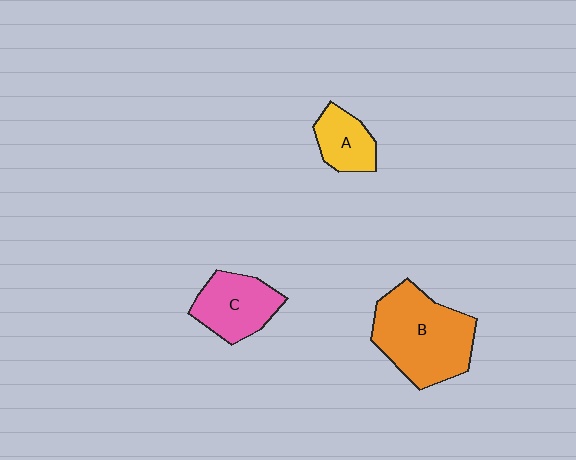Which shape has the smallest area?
Shape A (yellow).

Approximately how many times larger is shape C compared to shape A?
Approximately 1.4 times.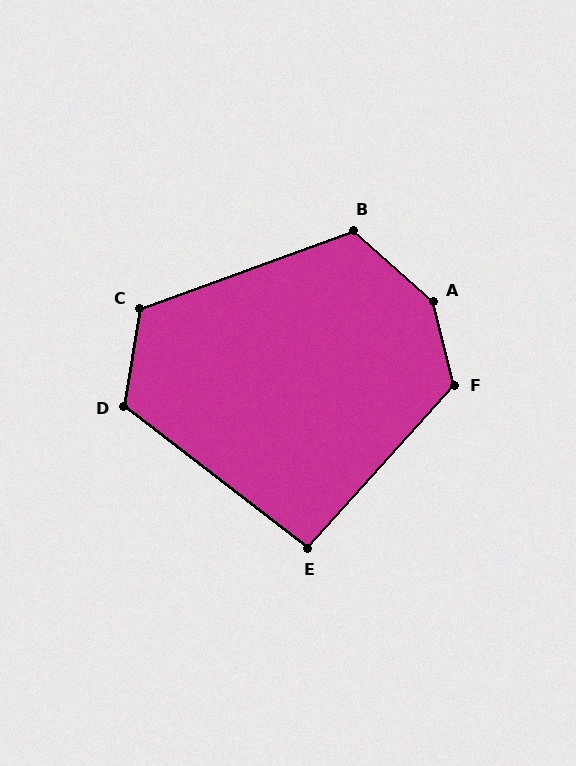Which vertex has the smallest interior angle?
E, at approximately 94 degrees.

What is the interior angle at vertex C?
Approximately 119 degrees (obtuse).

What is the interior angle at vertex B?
Approximately 118 degrees (obtuse).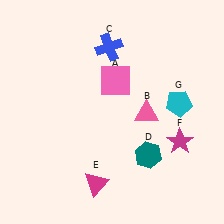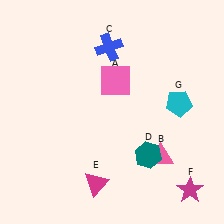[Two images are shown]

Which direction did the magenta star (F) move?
The magenta star (F) moved down.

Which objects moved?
The objects that moved are: the pink triangle (B), the magenta star (F).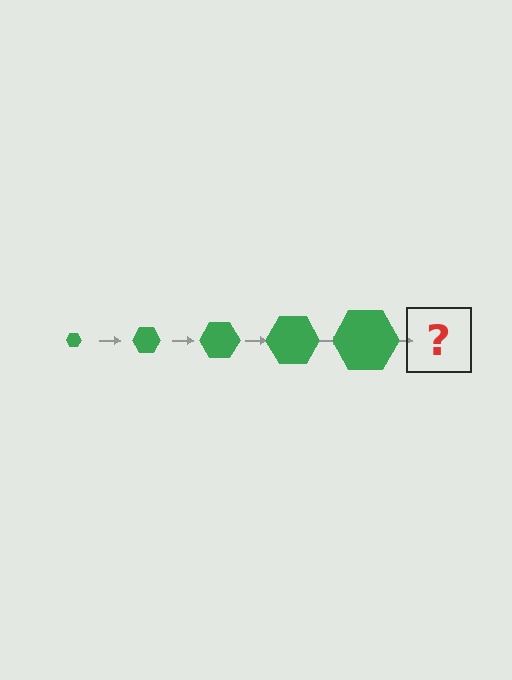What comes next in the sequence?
The next element should be a green hexagon, larger than the previous one.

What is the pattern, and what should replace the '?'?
The pattern is that the hexagon gets progressively larger each step. The '?' should be a green hexagon, larger than the previous one.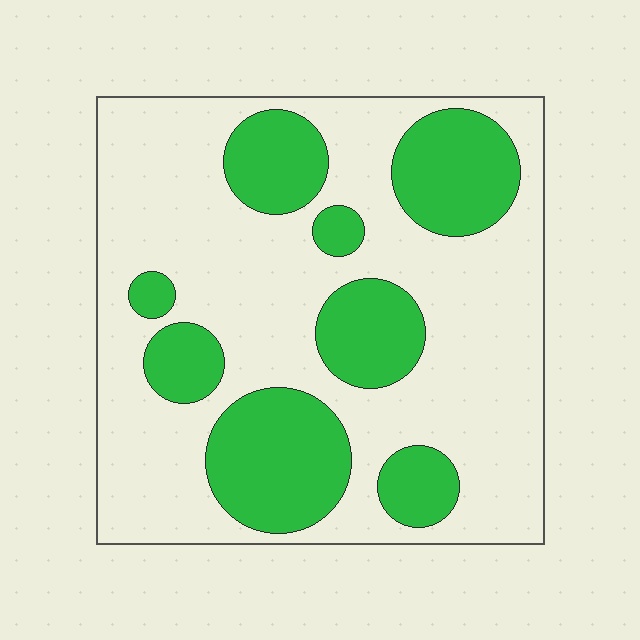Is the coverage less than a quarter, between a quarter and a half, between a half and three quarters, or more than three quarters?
Between a quarter and a half.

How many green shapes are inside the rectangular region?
8.